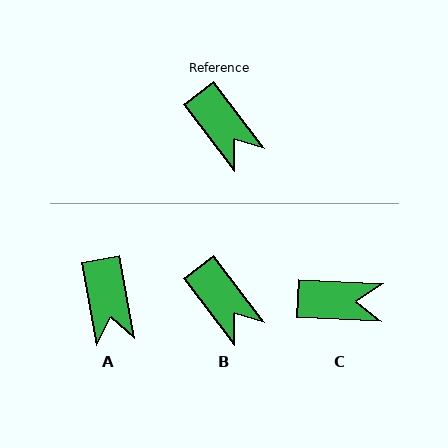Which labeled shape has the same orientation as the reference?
B.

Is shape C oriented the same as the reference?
No, it is off by about 50 degrees.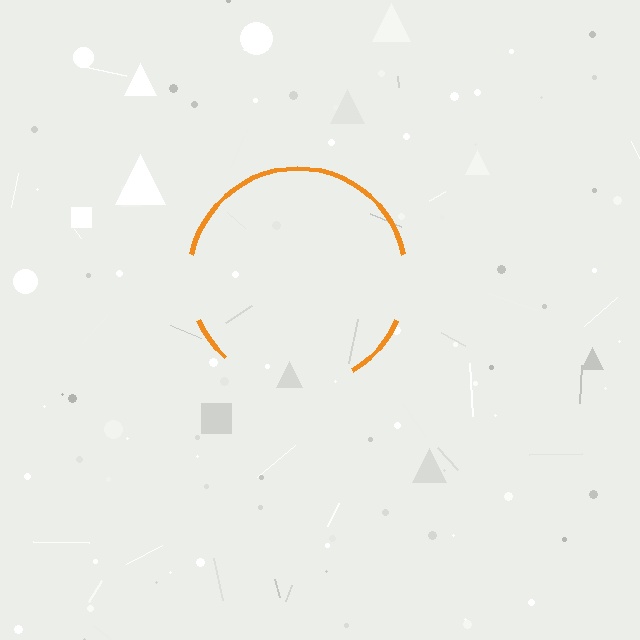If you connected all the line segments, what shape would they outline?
They would outline a circle.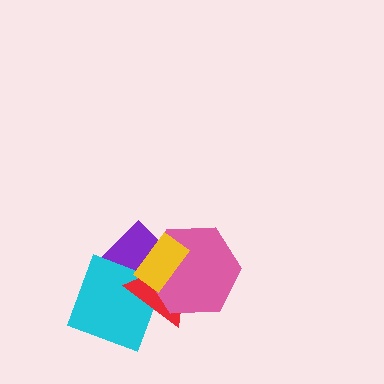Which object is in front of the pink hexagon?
The yellow rectangle is in front of the pink hexagon.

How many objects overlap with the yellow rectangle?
3 objects overlap with the yellow rectangle.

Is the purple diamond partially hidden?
Yes, it is partially covered by another shape.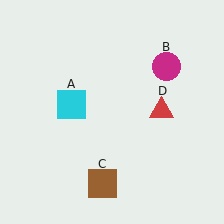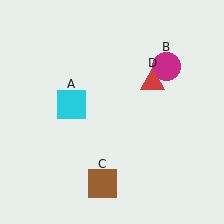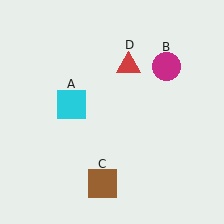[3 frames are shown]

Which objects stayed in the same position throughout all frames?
Cyan square (object A) and magenta circle (object B) and brown square (object C) remained stationary.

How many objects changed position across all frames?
1 object changed position: red triangle (object D).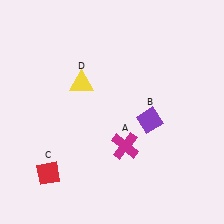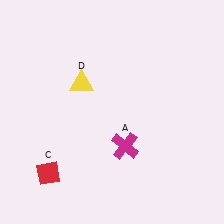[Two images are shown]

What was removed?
The purple diamond (B) was removed in Image 2.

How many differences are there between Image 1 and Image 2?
There is 1 difference between the two images.